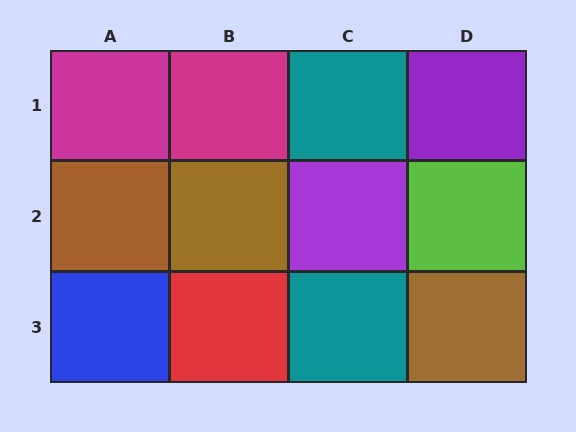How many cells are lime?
1 cell is lime.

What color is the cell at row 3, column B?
Red.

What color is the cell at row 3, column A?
Blue.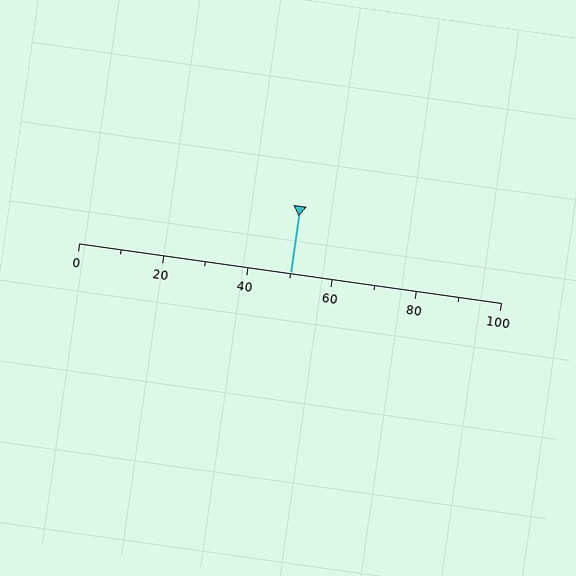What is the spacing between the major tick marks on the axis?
The major ticks are spaced 20 apart.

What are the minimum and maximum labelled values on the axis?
The axis runs from 0 to 100.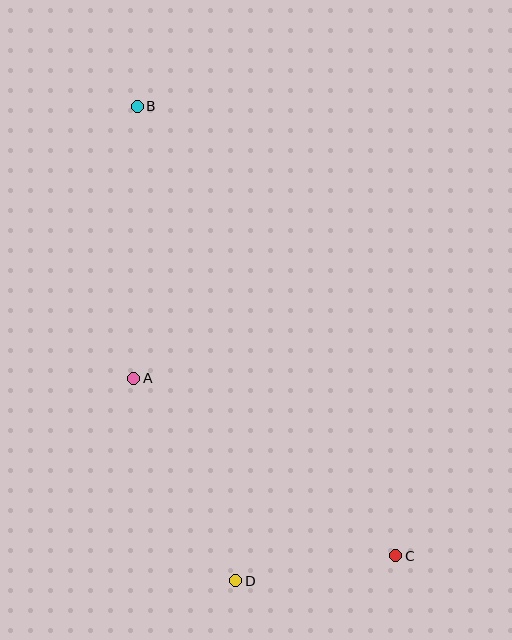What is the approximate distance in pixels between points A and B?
The distance between A and B is approximately 272 pixels.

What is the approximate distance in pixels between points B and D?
The distance between B and D is approximately 485 pixels.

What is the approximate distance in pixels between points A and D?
The distance between A and D is approximately 227 pixels.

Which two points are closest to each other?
Points C and D are closest to each other.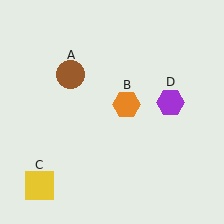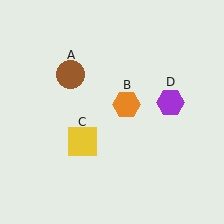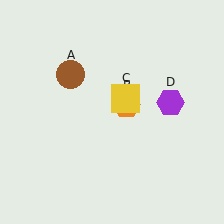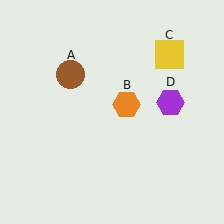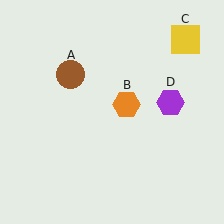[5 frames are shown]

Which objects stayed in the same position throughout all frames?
Brown circle (object A) and orange hexagon (object B) and purple hexagon (object D) remained stationary.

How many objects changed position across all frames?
1 object changed position: yellow square (object C).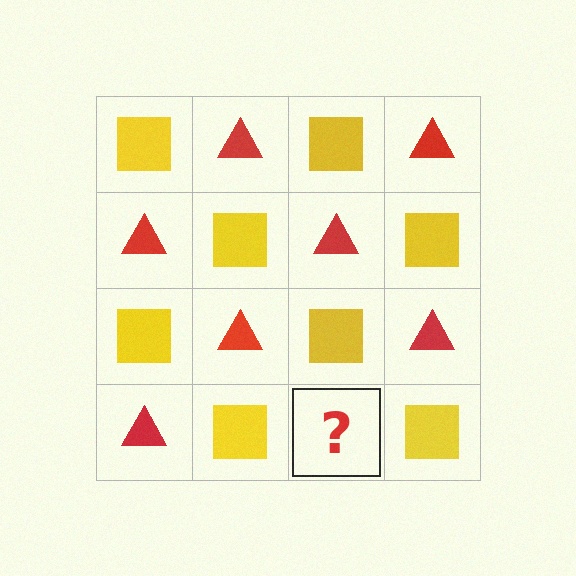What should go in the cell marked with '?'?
The missing cell should contain a red triangle.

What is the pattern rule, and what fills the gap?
The rule is that it alternates yellow square and red triangle in a checkerboard pattern. The gap should be filled with a red triangle.